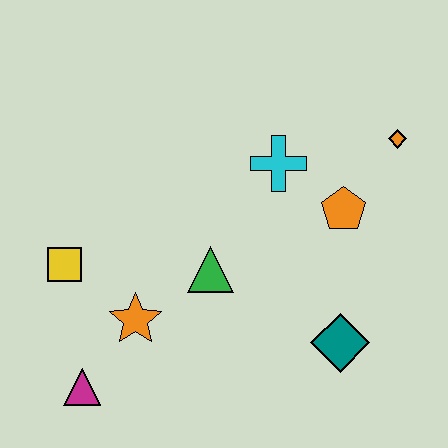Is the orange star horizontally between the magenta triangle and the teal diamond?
Yes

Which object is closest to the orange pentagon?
The cyan cross is closest to the orange pentagon.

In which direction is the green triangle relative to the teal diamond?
The green triangle is to the left of the teal diamond.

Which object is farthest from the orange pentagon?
The magenta triangle is farthest from the orange pentagon.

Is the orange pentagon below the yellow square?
No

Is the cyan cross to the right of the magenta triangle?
Yes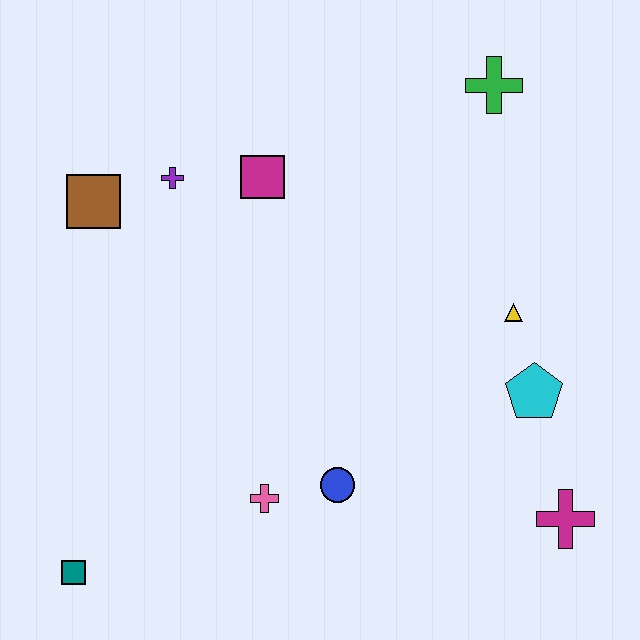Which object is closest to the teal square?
The pink cross is closest to the teal square.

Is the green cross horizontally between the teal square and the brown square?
No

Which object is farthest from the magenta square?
The magenta cross is farthest from the magenta square.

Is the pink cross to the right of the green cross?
No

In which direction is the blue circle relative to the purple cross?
The blue circle is below the purple cross.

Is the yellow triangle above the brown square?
No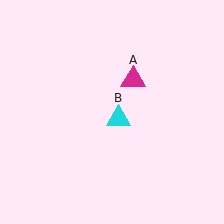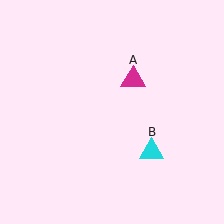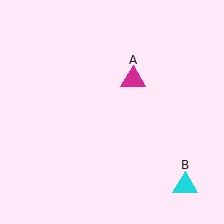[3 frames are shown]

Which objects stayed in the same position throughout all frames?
Magenta triangle (object A) remained stationary.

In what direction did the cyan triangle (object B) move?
The cyan triangle (object B) moved down and to the right.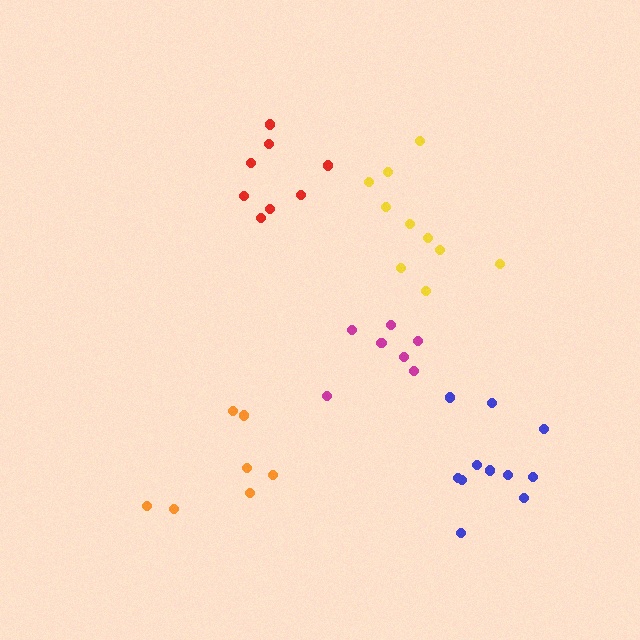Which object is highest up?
The red cluster is topmost.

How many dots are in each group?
Group 1: 7 dots, Group 2: 11 dots, Group 3: 8 dots, Group 4: 10 dots, Group 5: 7 dots (43 total).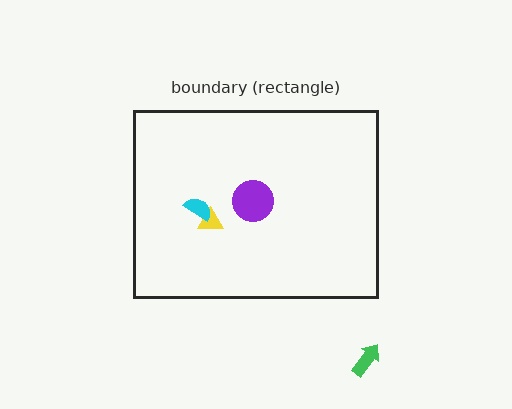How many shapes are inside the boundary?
3 inside, 1 outside.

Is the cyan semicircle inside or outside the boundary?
Inside.